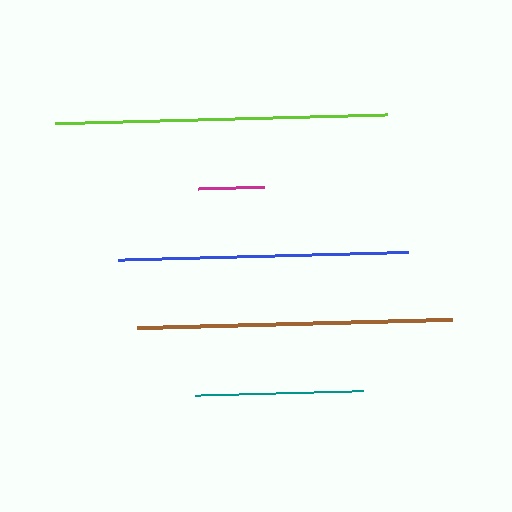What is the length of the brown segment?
The brown segment is approximately 315 pixels long.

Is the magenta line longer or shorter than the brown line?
The brown line is longer than the magenta line.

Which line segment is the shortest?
The magenta line is the shortest at approximately 67 pixels.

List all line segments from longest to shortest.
From longest to shortest: lime, brown, blue, teal, magenta.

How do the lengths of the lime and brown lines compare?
The lime and brown lines are approximately the same length.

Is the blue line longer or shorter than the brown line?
The brown line is longer than the blue line.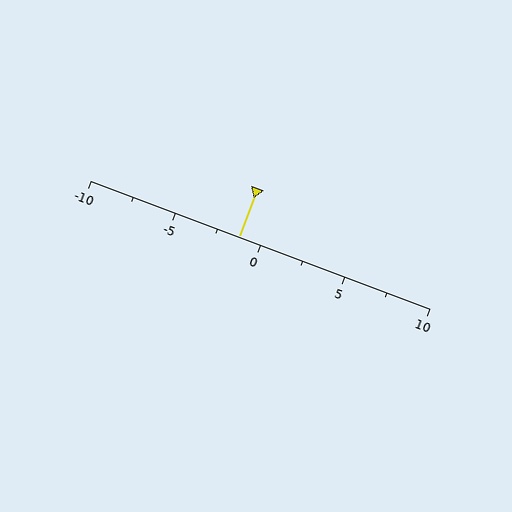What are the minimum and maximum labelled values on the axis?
The axis runs from -10 to 10.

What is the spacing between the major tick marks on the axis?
The major ticks are spaced 5 apart.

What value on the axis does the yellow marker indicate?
The marker indicates approximately -1.2.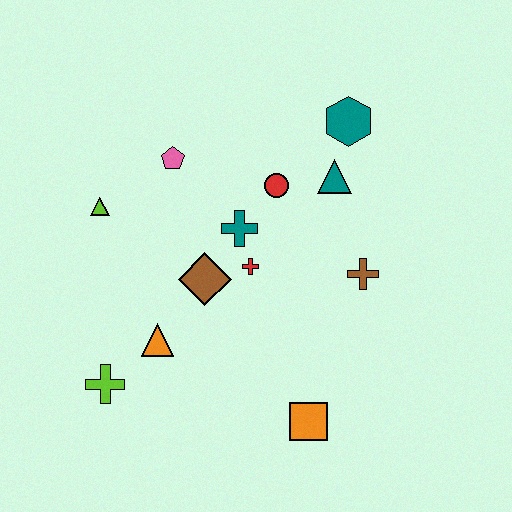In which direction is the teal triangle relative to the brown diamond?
The teal triangle is to the right of the brown diamond.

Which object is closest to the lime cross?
The orange triangle is closest to the lime cross.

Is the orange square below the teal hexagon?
Yes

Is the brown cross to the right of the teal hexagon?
Yes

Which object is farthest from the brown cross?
The lime cross is farthest from the brown cross.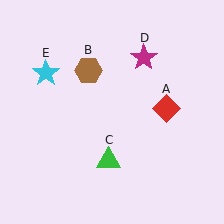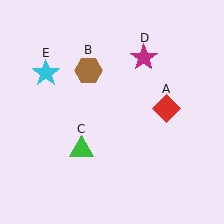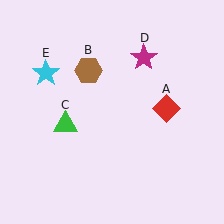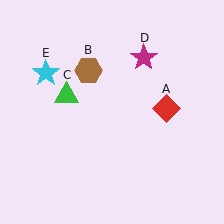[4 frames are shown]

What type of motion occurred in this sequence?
The green triangle (object C) rotated clockwise around the center of the scene.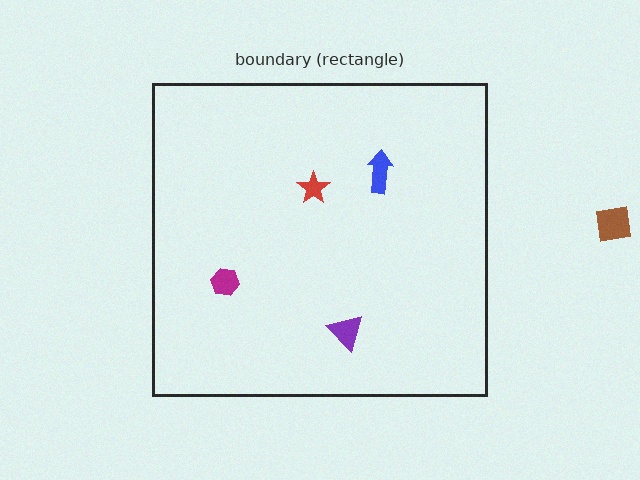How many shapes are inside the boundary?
4 inside, 1 outside.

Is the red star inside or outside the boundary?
Inside.